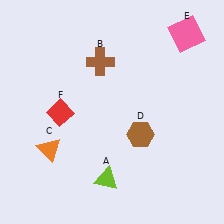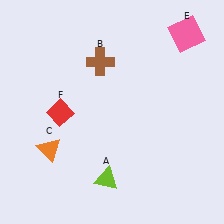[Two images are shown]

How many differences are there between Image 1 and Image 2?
There is 1 difference between the two images.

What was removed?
The brown hexagon (D) was removed in Image 2.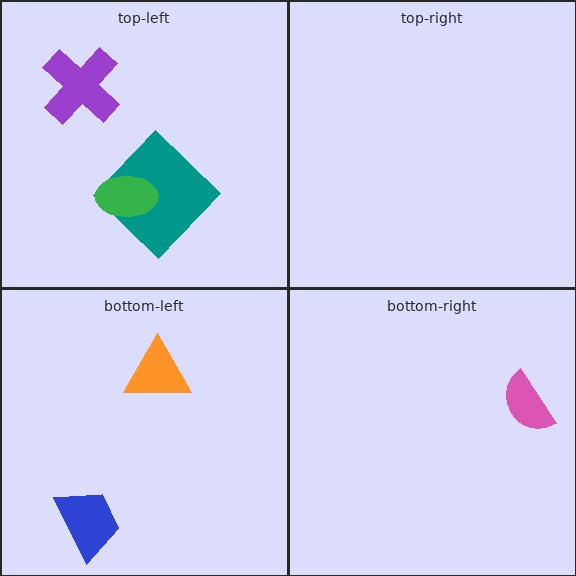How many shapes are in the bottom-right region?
1.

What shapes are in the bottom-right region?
The pink semicircle.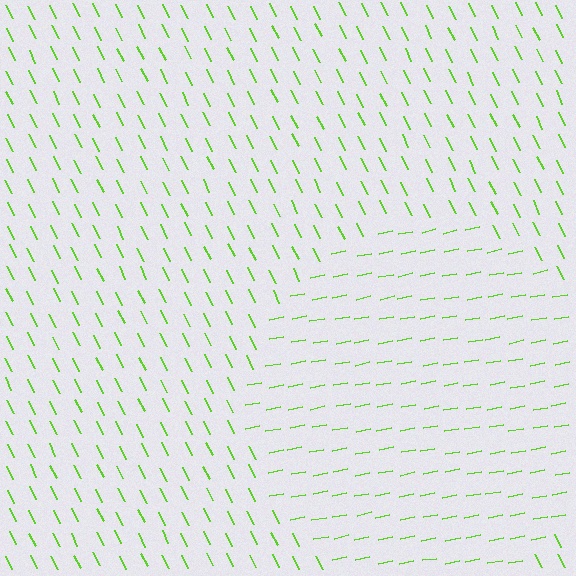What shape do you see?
I see a circle.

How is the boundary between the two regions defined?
The boundary is defined purely by a change in line orientation (approximately 75 degrees difference). All lines are the same color and thickness.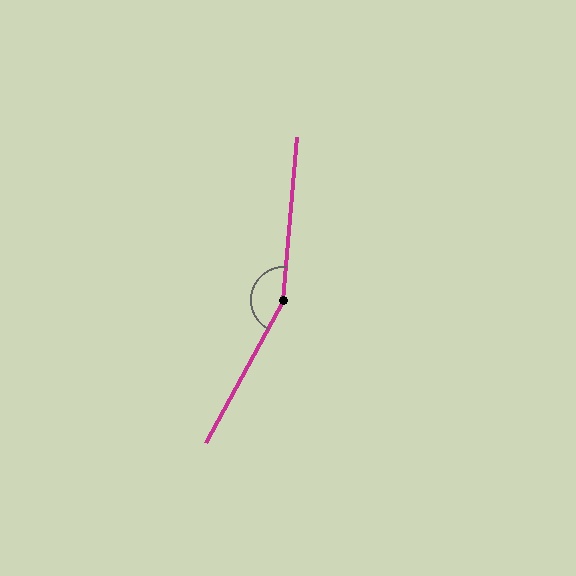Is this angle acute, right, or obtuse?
It is obtuse.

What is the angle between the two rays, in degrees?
Approximately 156 degrees.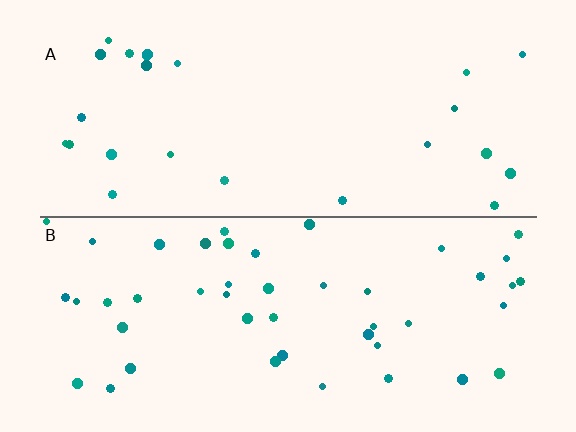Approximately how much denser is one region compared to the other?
Approximately 1.9× — region B over region A.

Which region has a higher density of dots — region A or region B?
B (the bottom).